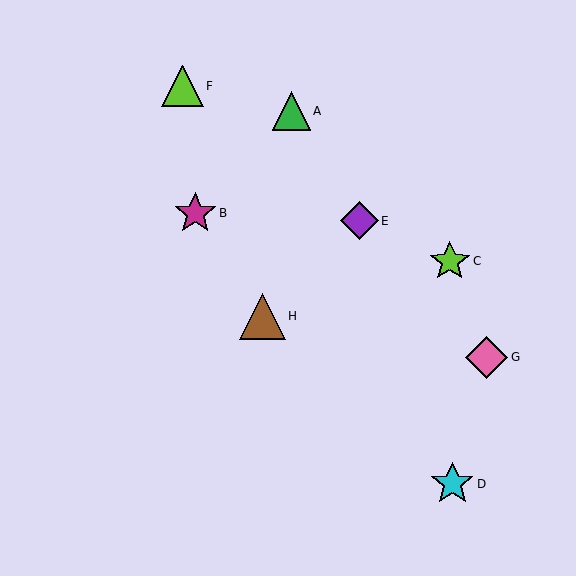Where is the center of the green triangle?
The center of the green triangle is at (291, 111).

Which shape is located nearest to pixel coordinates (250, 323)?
The brown triangle (labeled H) at (262, 316) is nearest to that location.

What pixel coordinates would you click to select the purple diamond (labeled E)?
Click at (360, 221) to select the purple diamond E.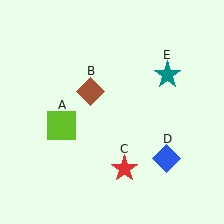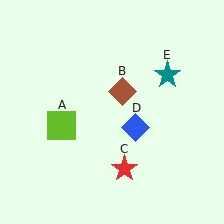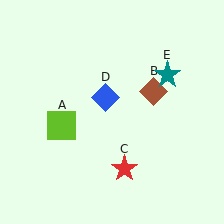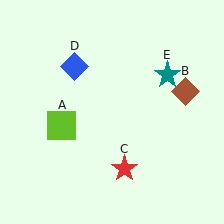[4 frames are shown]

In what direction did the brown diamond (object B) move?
The brown diamond (object B) moved right.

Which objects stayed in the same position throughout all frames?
Lime square (object A) and red star (object C) and teal star (object E) remained stationary.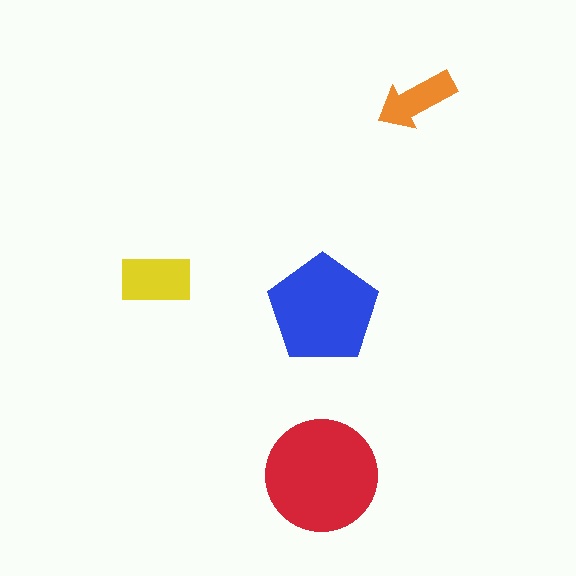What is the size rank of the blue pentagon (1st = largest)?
2nd.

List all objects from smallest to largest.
The orange arrow, the yellow rectangle, the blue pentagon, the red circle.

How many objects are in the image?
There are 4 objects in the image.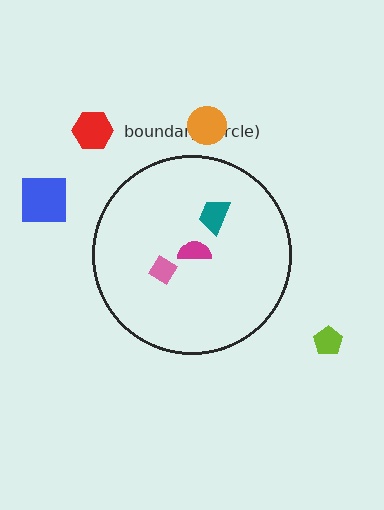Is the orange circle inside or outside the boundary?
Outside.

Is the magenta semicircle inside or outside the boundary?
Inside.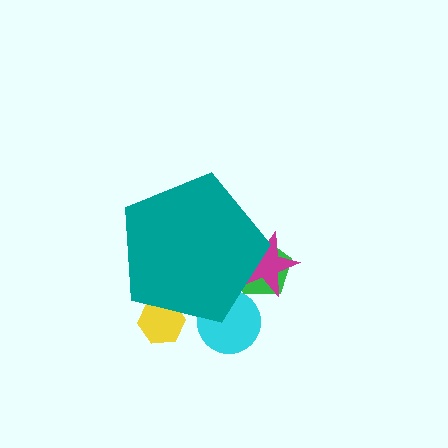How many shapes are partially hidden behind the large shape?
4 shapes are partially hidden.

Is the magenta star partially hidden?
Yes, the magenta star is partially hidden behind the teal pentagon.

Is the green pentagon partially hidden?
Yes, the green pentagon is partially hidden behind the teal pentagon.